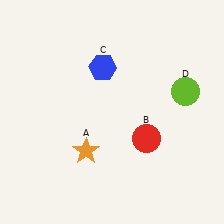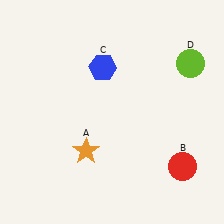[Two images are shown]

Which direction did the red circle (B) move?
The red circle (B) moved right.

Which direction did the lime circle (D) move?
The lime circle (D) moved up.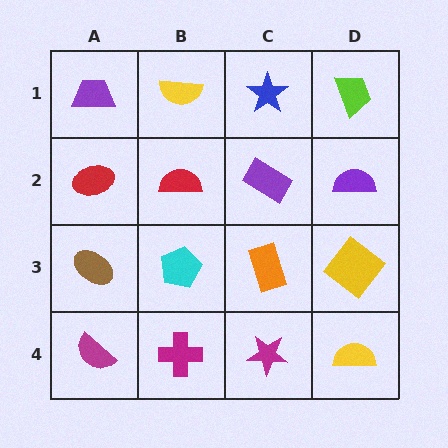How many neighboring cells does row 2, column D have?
3.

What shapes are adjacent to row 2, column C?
A blue star (row 1, column C), an orange rectangle (row 3, column C), a red semicircle (row 2, column B), a purple semicircle (row 2, column D).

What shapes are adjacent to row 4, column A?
A brown ellipse (row 3, column A), a magenta cross (row 4, column B).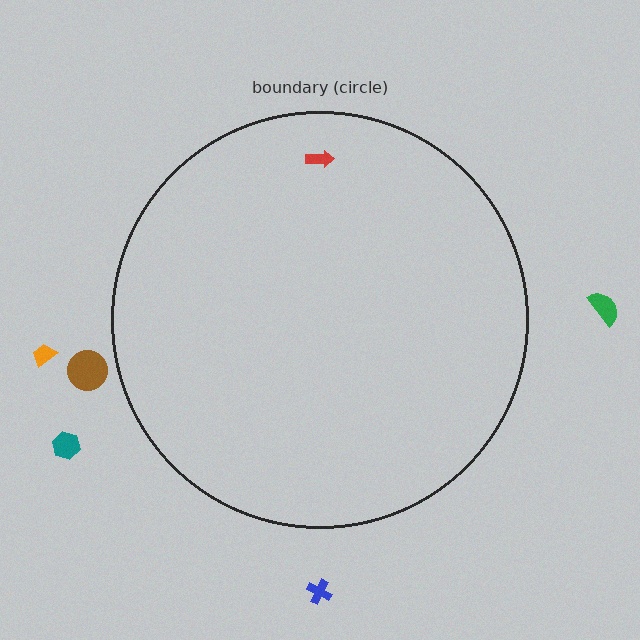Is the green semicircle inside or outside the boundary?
Outside.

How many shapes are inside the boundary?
1 inside, 5 outside.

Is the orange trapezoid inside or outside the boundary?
Outside.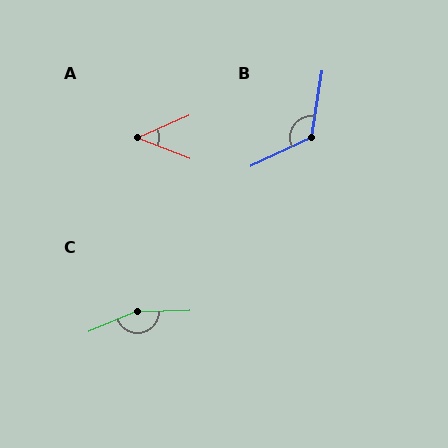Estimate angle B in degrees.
Approximately 124 degrees.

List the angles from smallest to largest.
A (45°), B (124°), C (159°).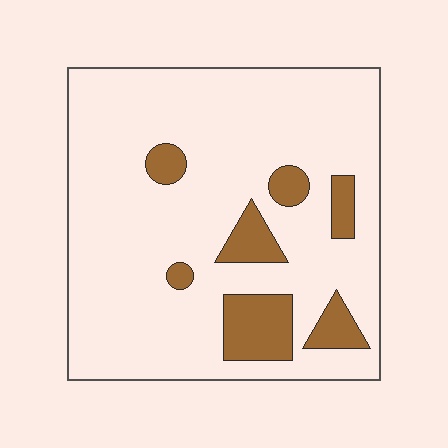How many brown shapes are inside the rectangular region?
7.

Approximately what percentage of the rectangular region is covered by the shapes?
Approximately 15%.